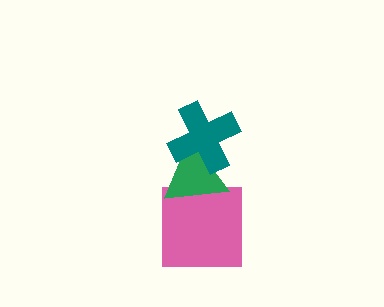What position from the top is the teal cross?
The teal cross is 1st from the top.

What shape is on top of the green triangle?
The teal cross is on top of the green triangle.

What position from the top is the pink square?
The pink square is 3rd from the top.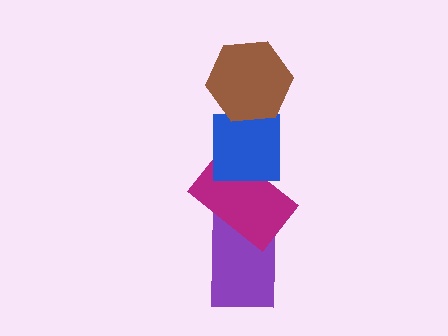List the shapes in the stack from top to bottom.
From top to bottom: the brown hexagon, the blue square, the magenta rectangle, the purple rectangle.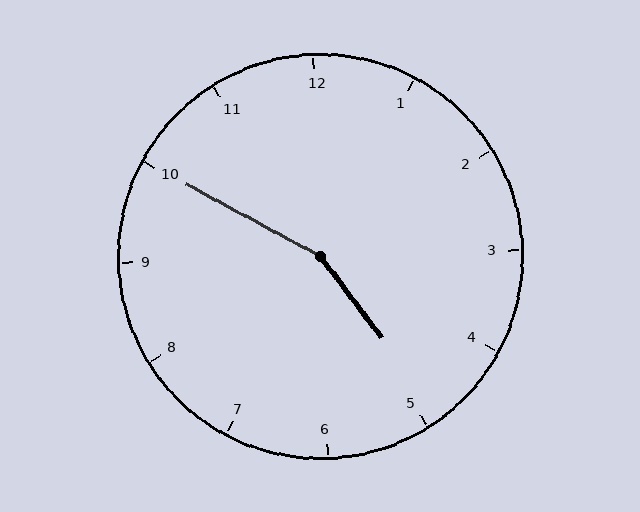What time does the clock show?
4:50.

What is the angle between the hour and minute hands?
Approximately 155 degrees.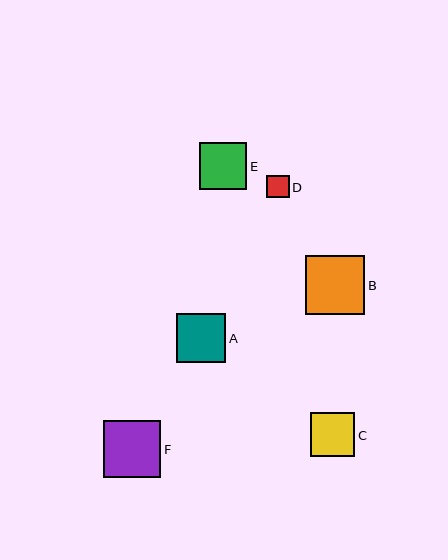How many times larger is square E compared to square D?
Square E is approximately 2.1 times the size of square D.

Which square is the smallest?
Square D is the smallest with a size of approximately 22 pixels.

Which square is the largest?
Square B is the largest with a size of approximately 60 pixels.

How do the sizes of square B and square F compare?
Square B and square F are approximately the same size.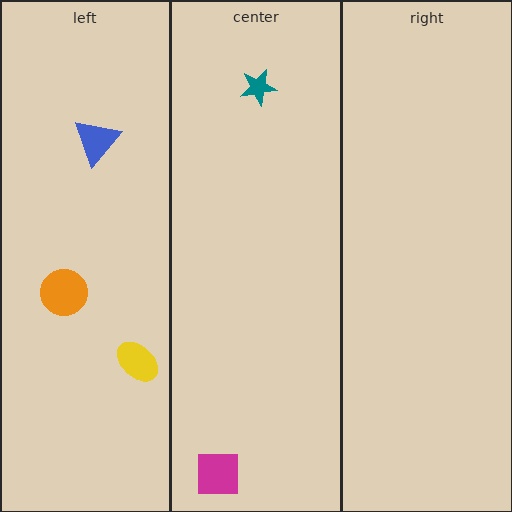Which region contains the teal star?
The center region.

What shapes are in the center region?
The teal star, the magenta square.